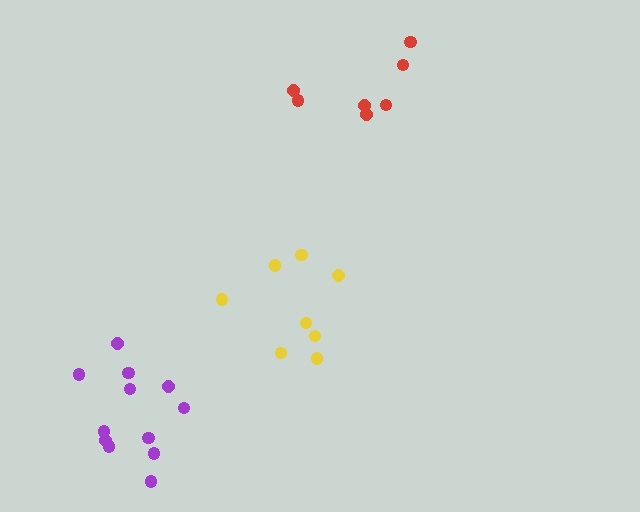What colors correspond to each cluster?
The clusters are colored: yellow, purple, red.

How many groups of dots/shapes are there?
There are 3 groups.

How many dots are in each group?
Group 1: 8 dots, Group 2: 12 dots, Group 3: 7 dots (27 total).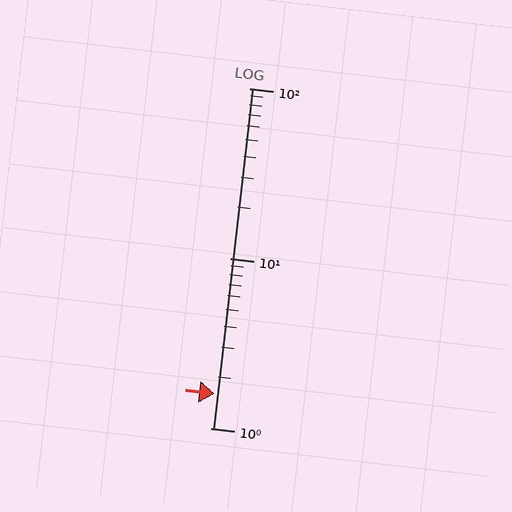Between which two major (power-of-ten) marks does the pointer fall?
The pointer is between 1 and 10.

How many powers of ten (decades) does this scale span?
The scale spans 2 decades, from 1 to 100.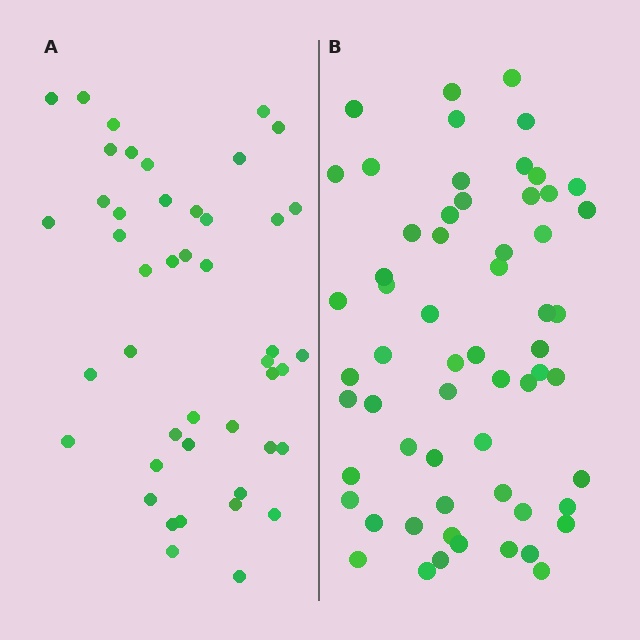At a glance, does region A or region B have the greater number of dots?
Region B (the right region) has more dots.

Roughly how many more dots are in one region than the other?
Region B has approximately 15 more dots than region A.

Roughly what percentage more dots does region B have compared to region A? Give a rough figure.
About 35% more.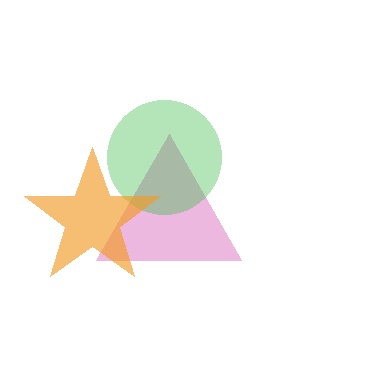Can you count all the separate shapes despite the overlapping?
Yes, there are 3 separate shapes.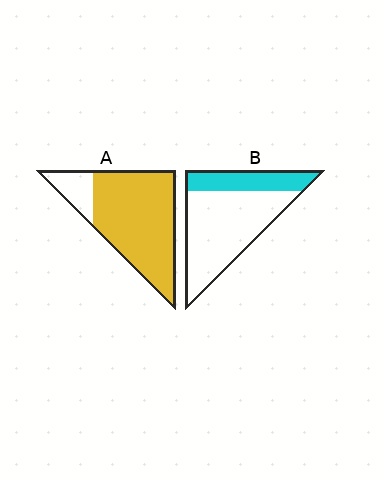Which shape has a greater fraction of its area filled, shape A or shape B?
Shape A.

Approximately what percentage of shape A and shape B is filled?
A is approximately 85% and B is approximately 30%.